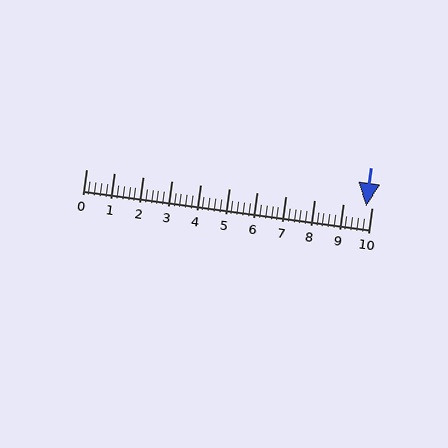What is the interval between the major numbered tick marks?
The major tick marks are spaced 1 units apart.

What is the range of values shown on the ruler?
The ruler shows values from 0 to 10.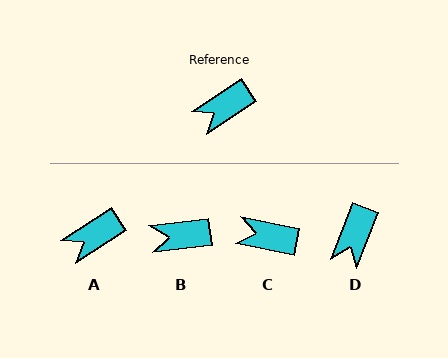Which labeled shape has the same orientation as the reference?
A.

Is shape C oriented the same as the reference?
No, it is off by about 45 degrees.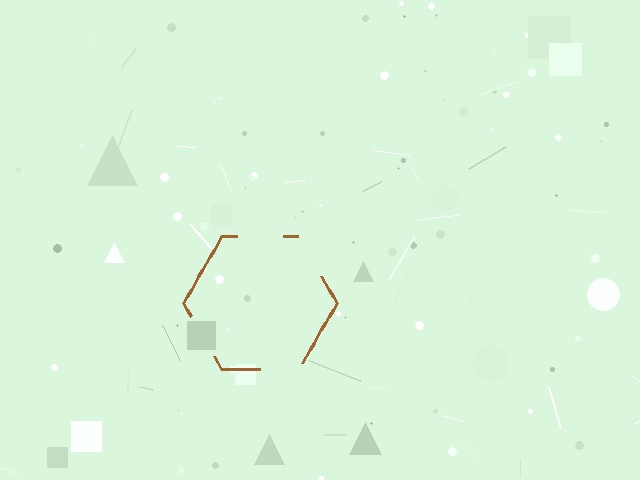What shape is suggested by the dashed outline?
The dashed outline suggests a hexagon.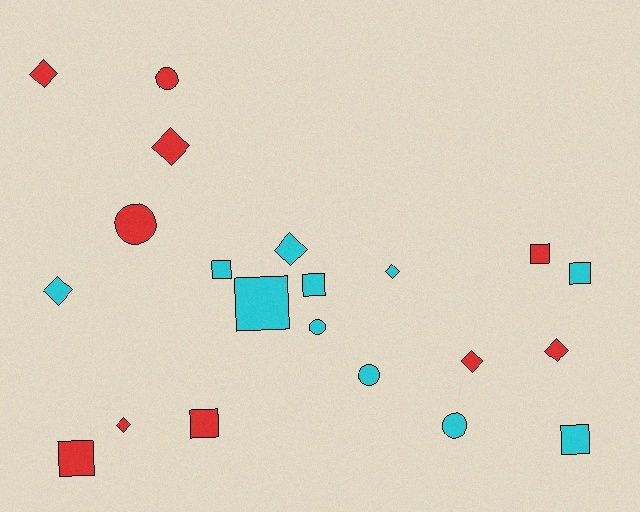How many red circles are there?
There are 2 red circles.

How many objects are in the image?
There are 21 objects.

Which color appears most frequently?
Cyan, with 11 objects.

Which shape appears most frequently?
Square, with 8 objects.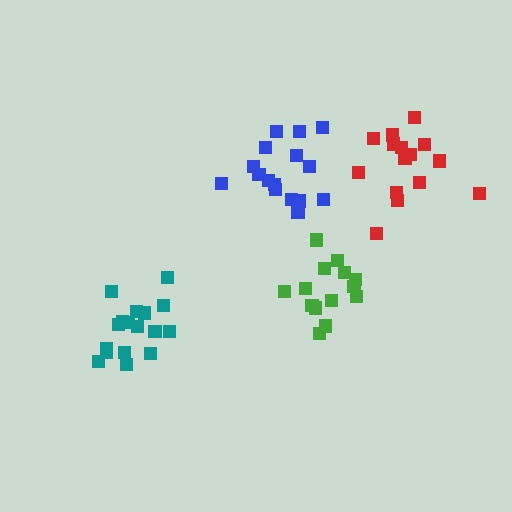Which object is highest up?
The red cluster is topmost.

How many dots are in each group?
Group 1: 15 dots, Group 2: 17 dots, Group 3: 14 dots, Group 4: 16 dots (62 total).